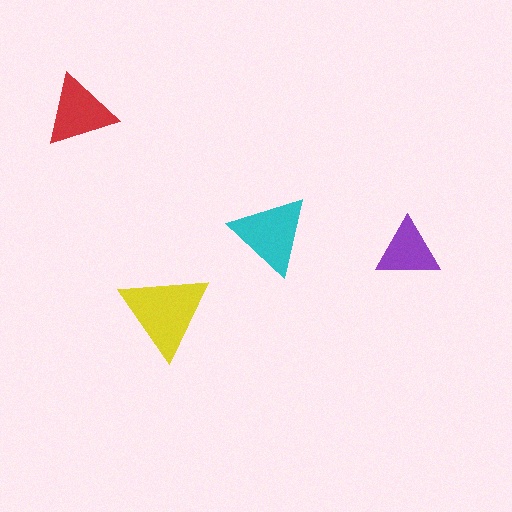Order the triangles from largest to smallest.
the yellow one, the cyan one, the red one, the purple one.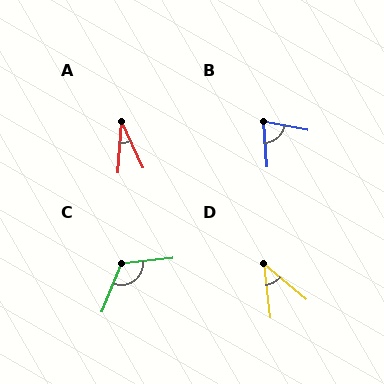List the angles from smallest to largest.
A (29°), D (44°), B (76°), C (118°).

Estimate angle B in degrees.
Approximately 76 degrees.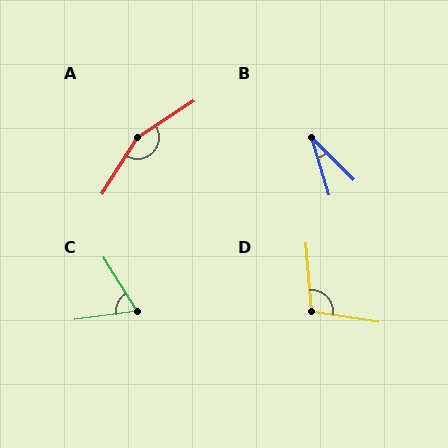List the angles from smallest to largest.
B (28°), C (66°), D (103°), A (155°).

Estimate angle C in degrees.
Approximately 66 degrees.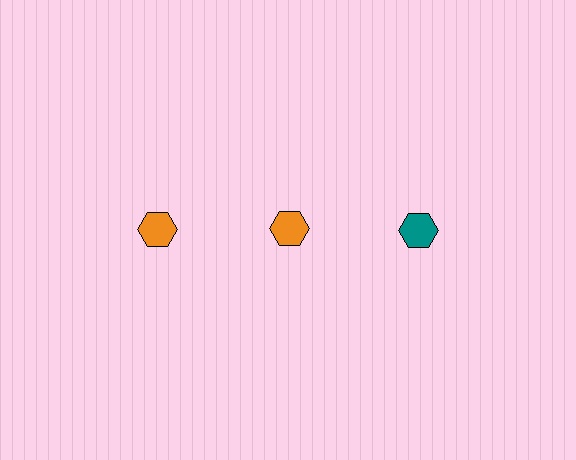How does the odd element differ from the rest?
It has a different color: teal instead of orange.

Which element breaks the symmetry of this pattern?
The teal hexagon in the top row, center column breaks the symmetry. All other shapes are orange hexagons.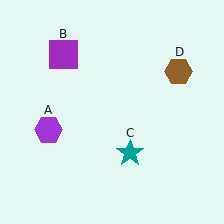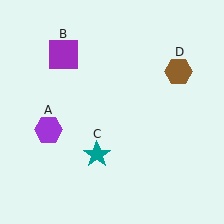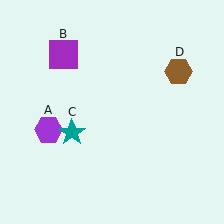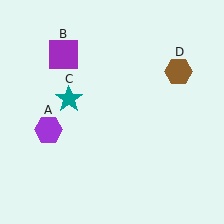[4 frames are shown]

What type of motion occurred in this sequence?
The teal star (object C) rotated clockwise around the center of the scene.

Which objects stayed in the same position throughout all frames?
Purple hexagon (object A) and purple square (object B) and brown hexagon (object D) remained stationary.